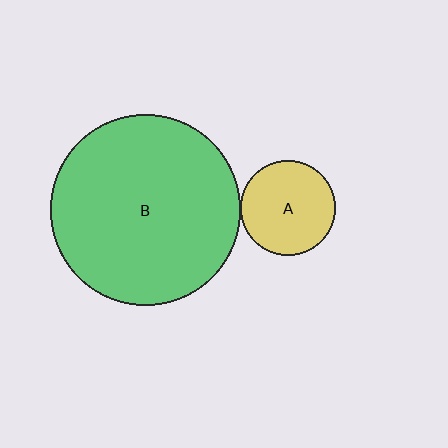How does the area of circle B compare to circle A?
Approximately 4.0 times.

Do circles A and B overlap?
Yes.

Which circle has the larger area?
Circle B (green).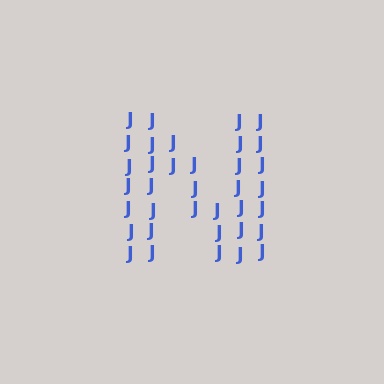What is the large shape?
The large shape is the letter N.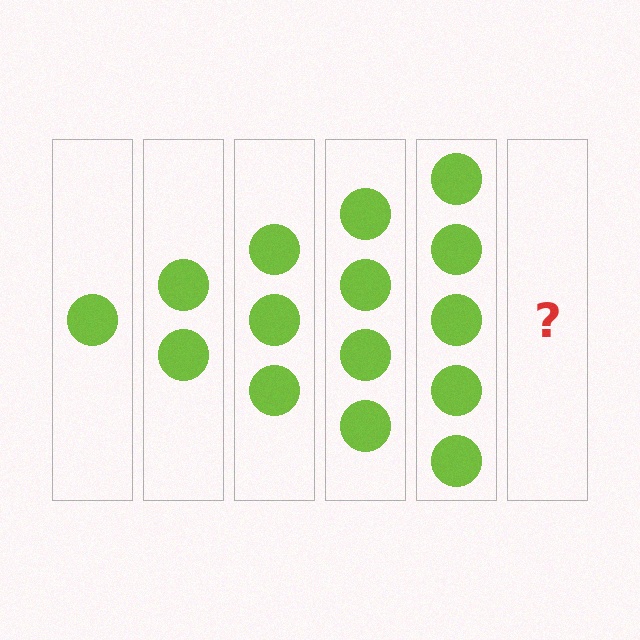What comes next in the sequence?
The next element should be 6 circles.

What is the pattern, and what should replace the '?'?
The pattern is that each step adds one more circle. The '?' should be 6 circles.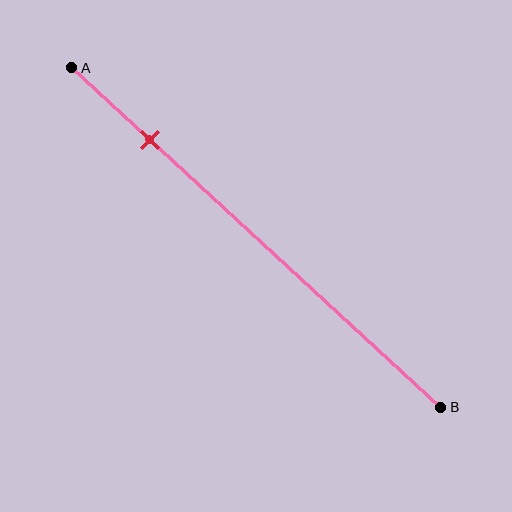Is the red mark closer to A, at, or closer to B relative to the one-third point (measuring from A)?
The red mark is closer to point A than the one-third point of segment AB.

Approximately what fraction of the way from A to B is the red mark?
The red mark is approximately 20% of the way from A to B.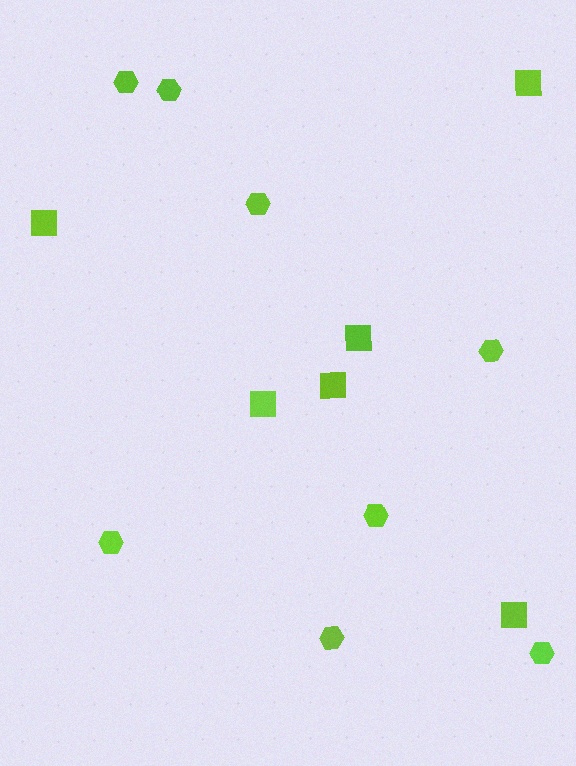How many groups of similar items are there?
There are 2 groups: one group of hexagons (8) and one group of squares (6).